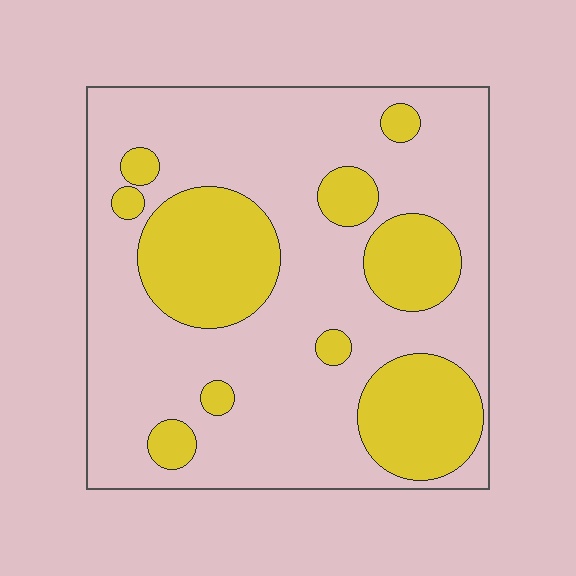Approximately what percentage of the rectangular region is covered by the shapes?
Approximately 30%.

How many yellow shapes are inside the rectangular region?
10.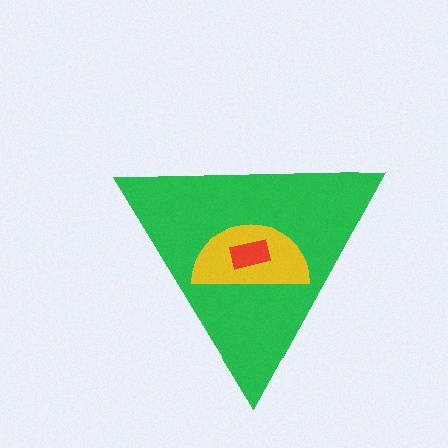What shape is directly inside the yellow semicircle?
The red rectangle.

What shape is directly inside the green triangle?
The yellow semicircle.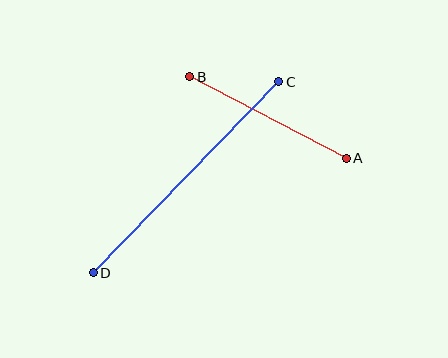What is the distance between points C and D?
The distance is approximately 266 pixels.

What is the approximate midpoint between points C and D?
The midpoint is at approximately (186, 177) pixels.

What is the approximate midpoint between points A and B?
The midpoint is at approximately (268, 117) pixels.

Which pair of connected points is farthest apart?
Points C and D are farthest apart.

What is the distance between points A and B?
The distance is approximately 177 pixels.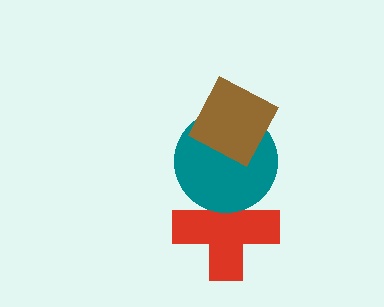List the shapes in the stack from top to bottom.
From top to bottom: the brown diamond, the teal circle, the red cross.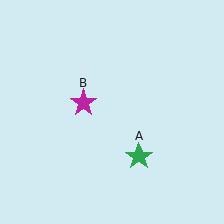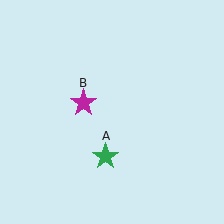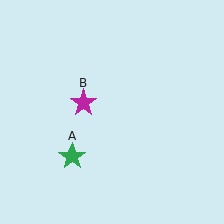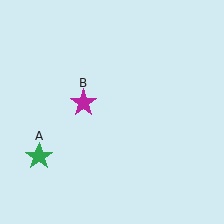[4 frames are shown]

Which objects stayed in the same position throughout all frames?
Magenta star (object B) remained stationary.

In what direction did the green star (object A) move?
The green star (object A) moved left.